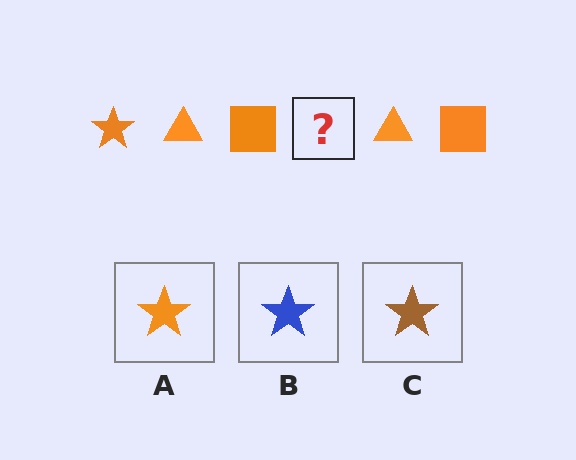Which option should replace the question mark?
Option A.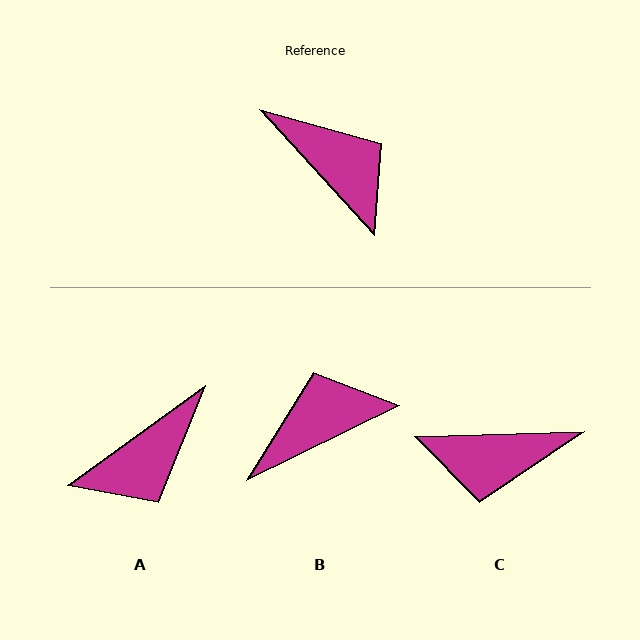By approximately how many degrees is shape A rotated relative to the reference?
Approximately 96 degrees clockwise.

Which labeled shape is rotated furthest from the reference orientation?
C, about 131 degrees away.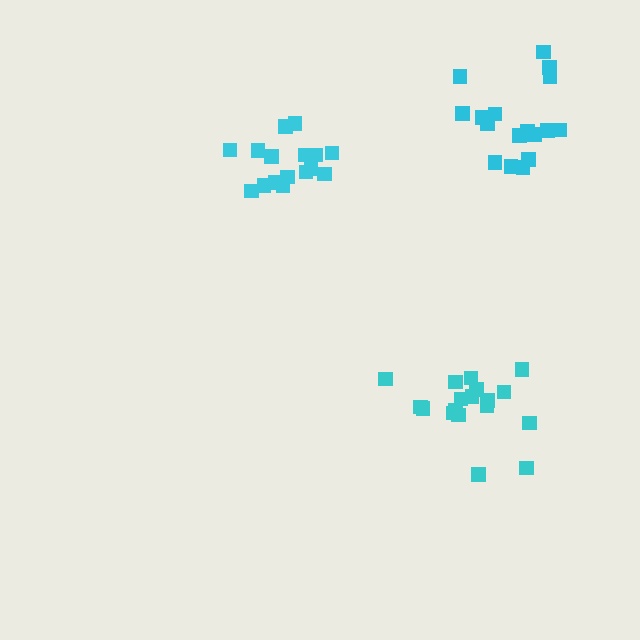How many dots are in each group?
Group 1: 18 dots, Group 2: 16 dots, Group 3: 17 dots (51 total).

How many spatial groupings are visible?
There are 3 spatial groupings.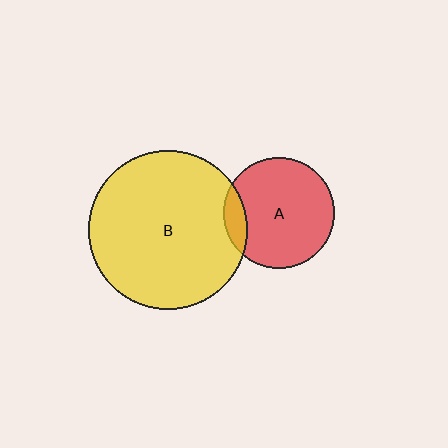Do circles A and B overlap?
Yes.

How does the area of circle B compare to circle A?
Approximately 2.0 times.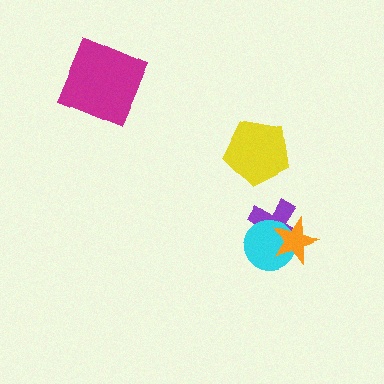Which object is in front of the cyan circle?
The orange star is in front of the cyan circle.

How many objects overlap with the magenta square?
0 objects overlap with the magenta square.